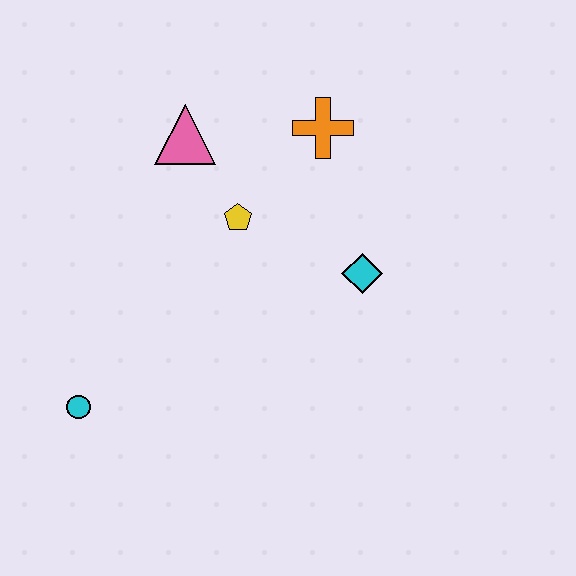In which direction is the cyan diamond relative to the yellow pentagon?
The cyan diamond is to the right of the yellow pentagon.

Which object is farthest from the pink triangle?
The cyan circle is farthest from the pink triangle.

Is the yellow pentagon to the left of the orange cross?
Yes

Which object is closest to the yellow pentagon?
The pink triangle is closest to the yellow pentagon.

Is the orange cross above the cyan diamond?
Yes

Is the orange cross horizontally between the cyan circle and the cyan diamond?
Yes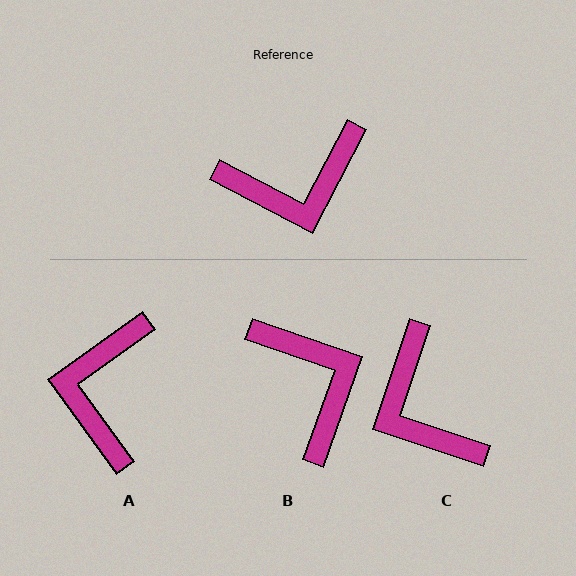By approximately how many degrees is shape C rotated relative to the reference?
Approximately 81 degrees clockwise.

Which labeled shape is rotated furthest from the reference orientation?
A, about 117 degrees away.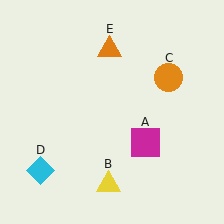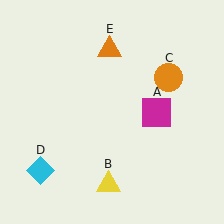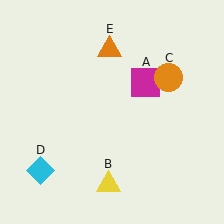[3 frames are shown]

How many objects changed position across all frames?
1 object changed position: magenta square (object A).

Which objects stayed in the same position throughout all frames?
Yellow triangle (object B) and orange circle (object C) and cyan diamond (object D) and orange triangle (object E) remained stationary.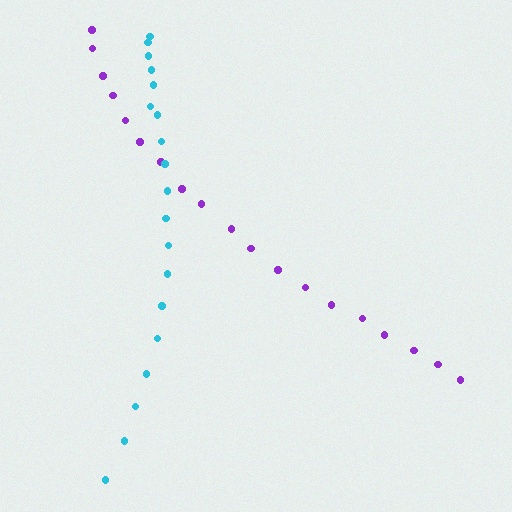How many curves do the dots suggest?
There are 2 distinct paths.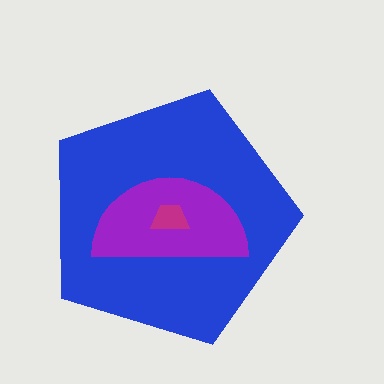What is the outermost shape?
The blue pentagon.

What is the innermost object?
The magenta trapezoid.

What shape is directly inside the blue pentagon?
The purple semicircle.